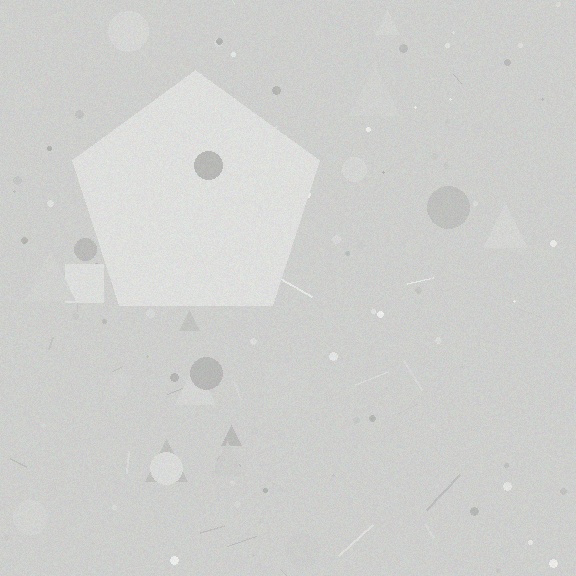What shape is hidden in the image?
A pentagon is hidden in the image.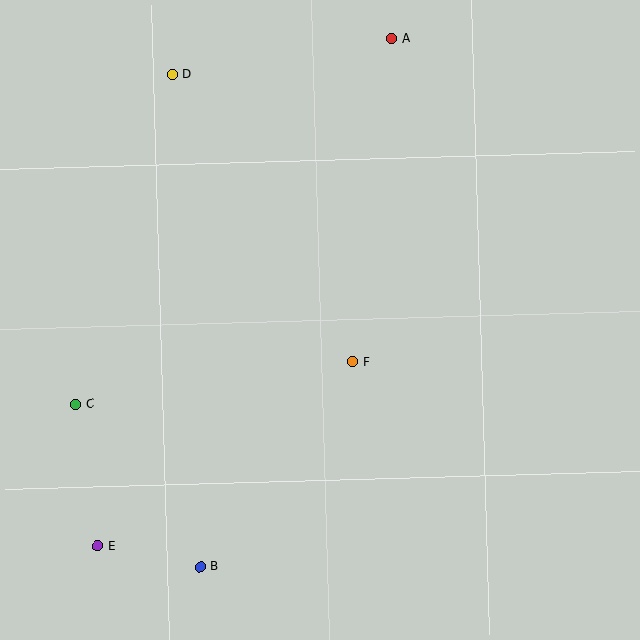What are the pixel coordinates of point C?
Point C is at (76, 404).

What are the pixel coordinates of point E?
Point E is at (98, 546).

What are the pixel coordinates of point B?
Point B is at (200, 567).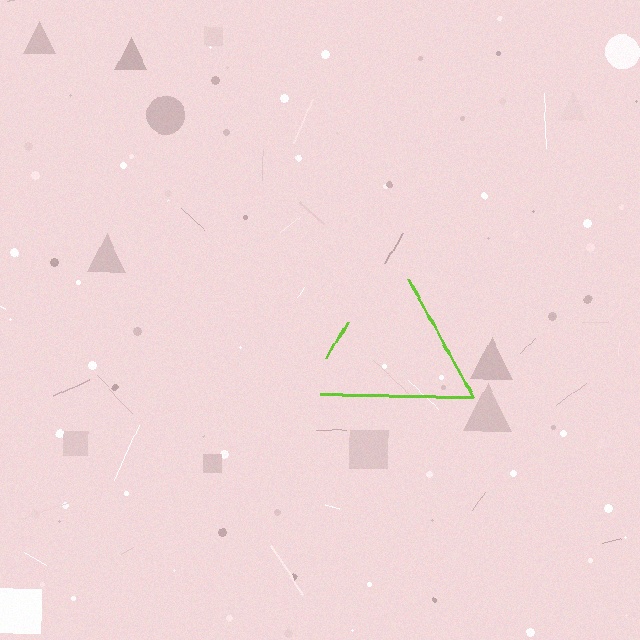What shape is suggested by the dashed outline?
The dashed outline suggests a triangle.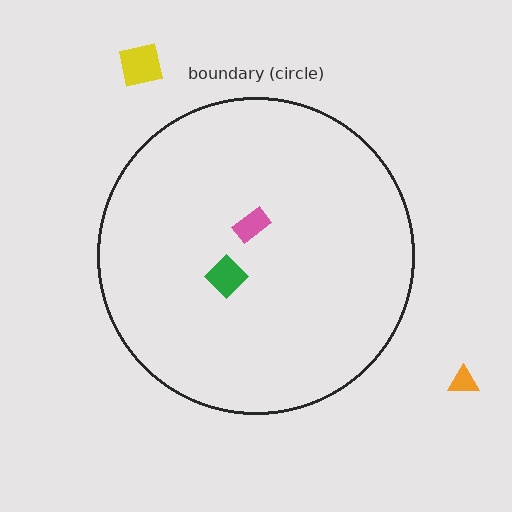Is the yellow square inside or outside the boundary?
Outside.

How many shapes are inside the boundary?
2 inside, 2 outside.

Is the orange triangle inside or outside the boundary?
Outside.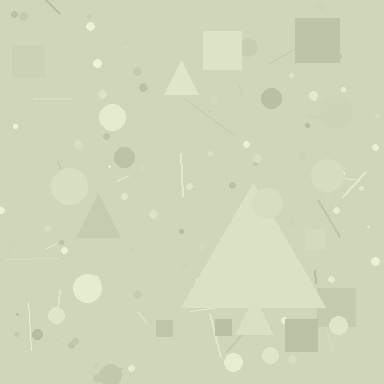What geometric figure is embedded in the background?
A triangle is embedded in the background.